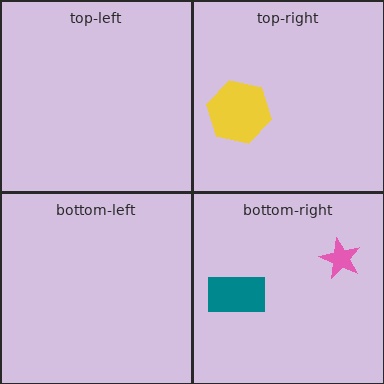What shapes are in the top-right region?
The yellow hexagon.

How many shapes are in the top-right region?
1.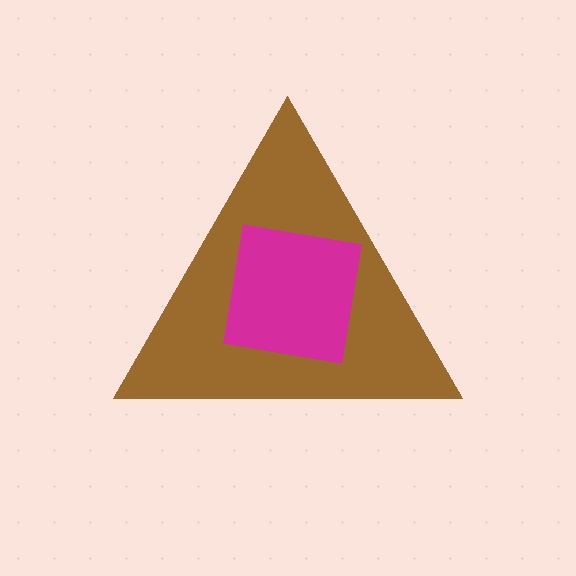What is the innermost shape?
The magenta square.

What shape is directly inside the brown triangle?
The magenta square.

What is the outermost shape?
The brown triangle.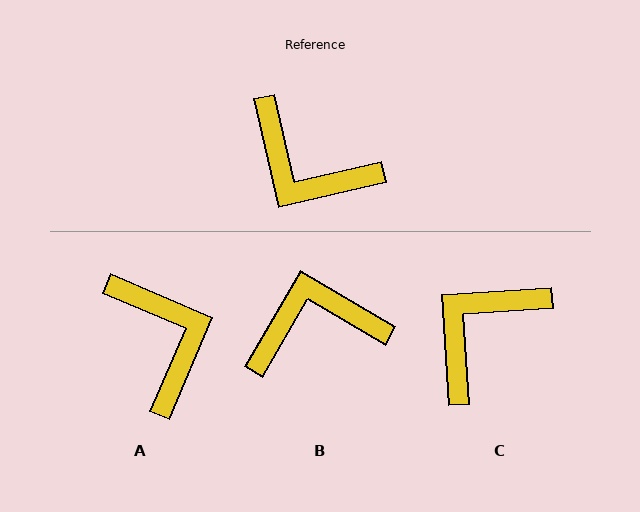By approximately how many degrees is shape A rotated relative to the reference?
Approximately 144 degrees counter-clockwise.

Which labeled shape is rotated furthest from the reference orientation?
A, about 144 degrees away.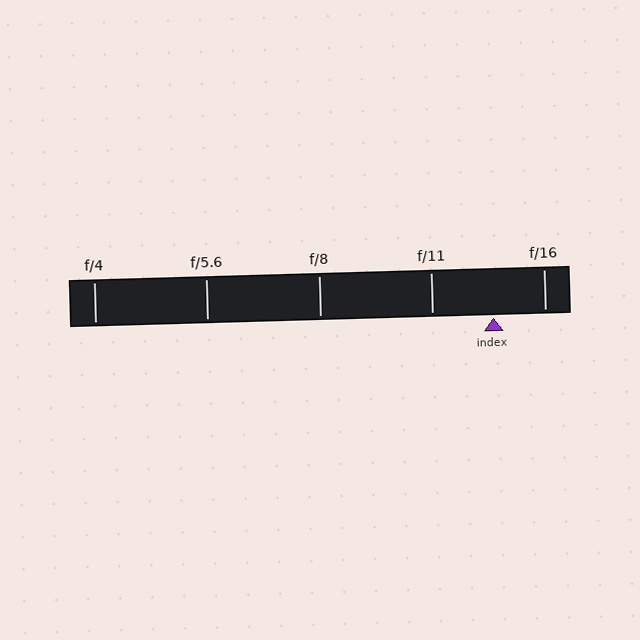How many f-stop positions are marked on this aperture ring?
There are 5 f-stop positions marked.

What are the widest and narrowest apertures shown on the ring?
The widest aperture shown is f/4 and the narrowest is f/16.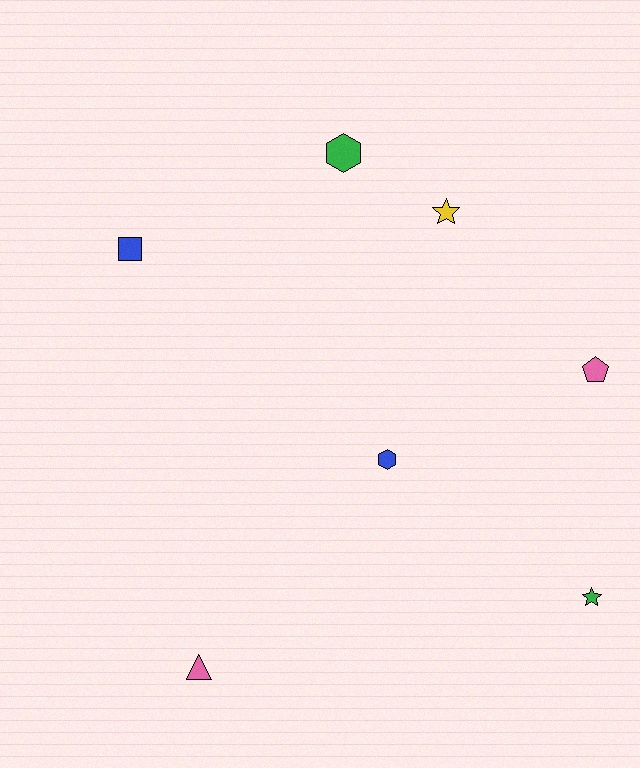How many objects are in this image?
There are 7 objects.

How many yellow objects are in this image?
There is 1 yellow object.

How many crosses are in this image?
There are no crosses.